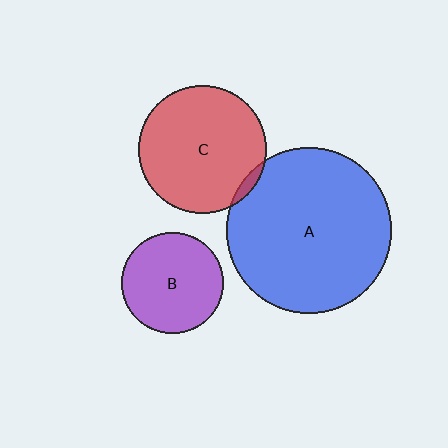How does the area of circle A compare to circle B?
Approximately 2.7 times.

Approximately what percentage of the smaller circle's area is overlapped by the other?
Approximately 5%.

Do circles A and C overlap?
Yes.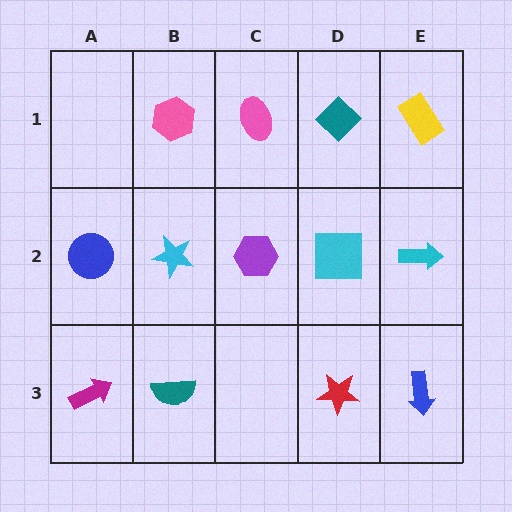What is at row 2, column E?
A cyan arrow.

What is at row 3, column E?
A blue arrow.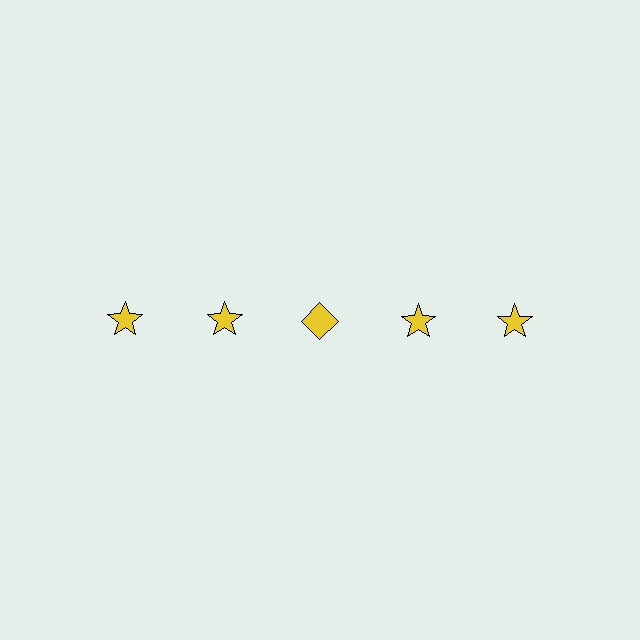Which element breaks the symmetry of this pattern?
The yellow diamond in the top row, center column breaks the symmetry. All other shapes are yellow stars.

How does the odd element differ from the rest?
It has a different shape: diamond instead of star.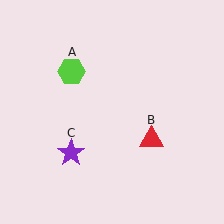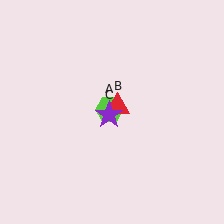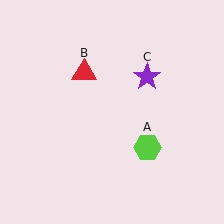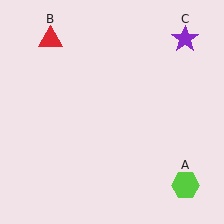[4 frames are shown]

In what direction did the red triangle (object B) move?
The red triangle (object B) moved up and to the left.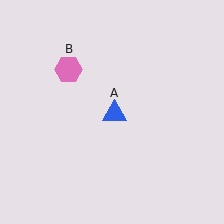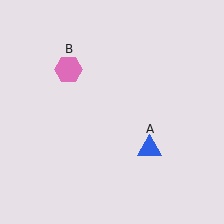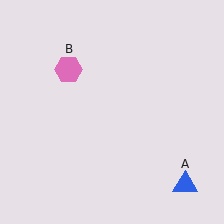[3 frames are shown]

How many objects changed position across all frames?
1 object changed position: blue triangle (object A).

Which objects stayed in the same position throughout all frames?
Pink hexagon (object B) remained stationary.